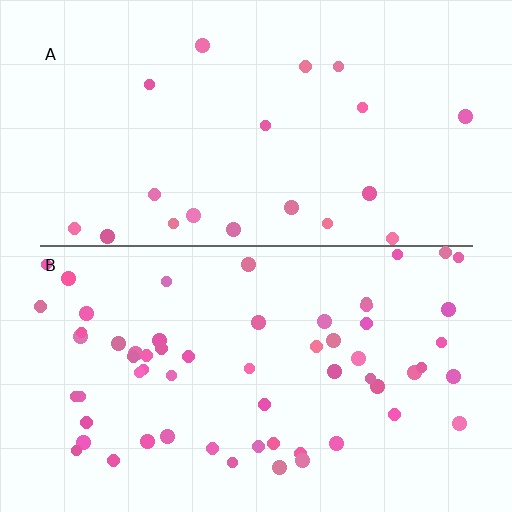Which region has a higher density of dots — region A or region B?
B (the bottom).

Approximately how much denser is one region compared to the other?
Approximately 3.0× — region B over region A.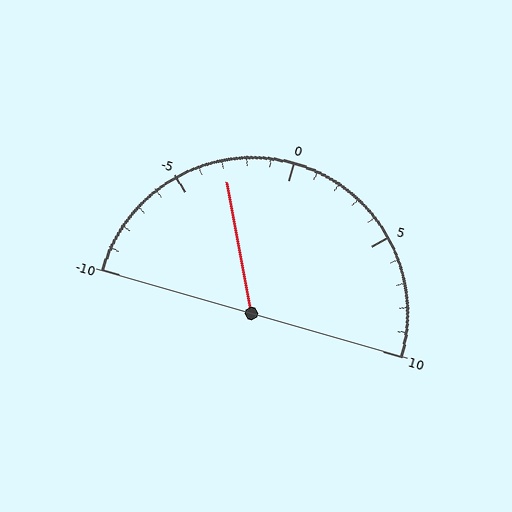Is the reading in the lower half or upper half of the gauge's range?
The reading is in the lower half of the range (-10 to 10).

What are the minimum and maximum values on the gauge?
The gauge ranges from -10 to 10.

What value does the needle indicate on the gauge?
The needle indicates approximately -3.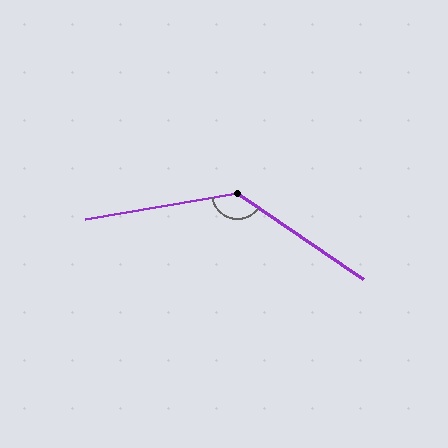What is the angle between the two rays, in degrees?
Approximately 136 degrees.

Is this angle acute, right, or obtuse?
It is obtuse.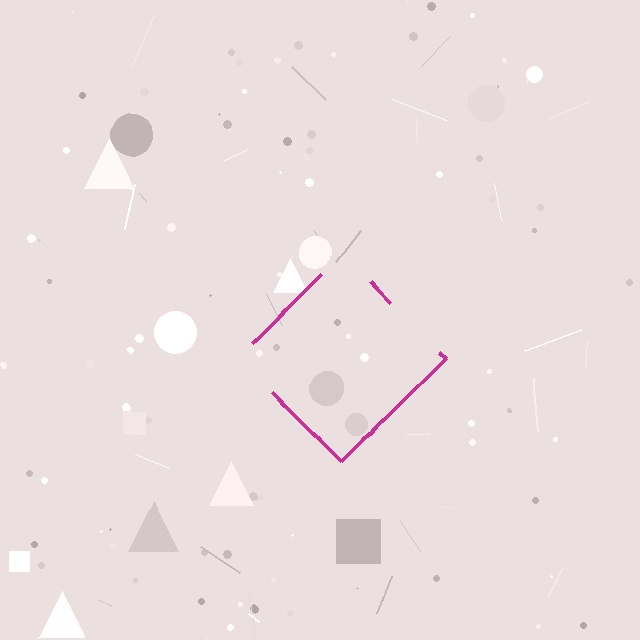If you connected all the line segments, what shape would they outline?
They would outline a diamond.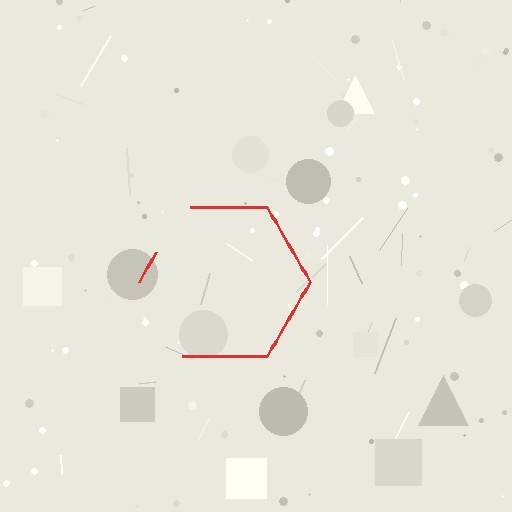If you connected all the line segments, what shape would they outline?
They would outline a hexagon.